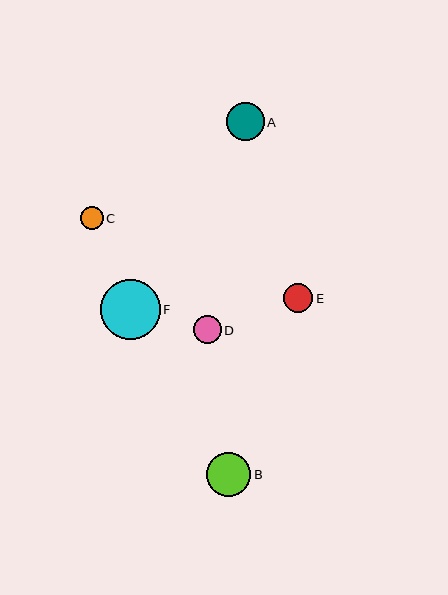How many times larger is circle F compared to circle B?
Circle F is approximately 1.4 times the size of circle B.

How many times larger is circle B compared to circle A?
Circle B is approximately 1.2 times the size of circle A.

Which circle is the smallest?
Circle C is the smallest with a size of approximately 23 pixels.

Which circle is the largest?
Circle F is the largest with a size of approximately 60 pixels.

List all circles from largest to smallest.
From largest to smallest: F, B, A, E, D, C.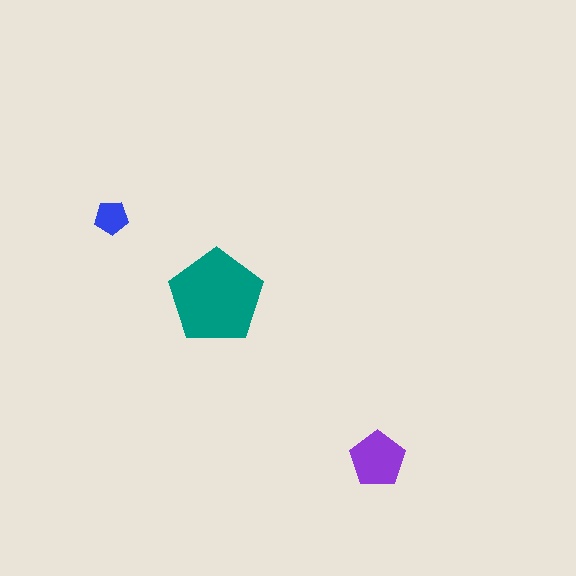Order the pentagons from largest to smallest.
the teal one, the purple one, the blue one.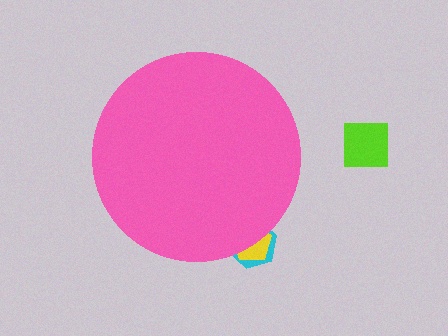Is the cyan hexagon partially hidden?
Yes, the cyan hexagon is partially hidden behind the pink circle.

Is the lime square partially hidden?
No, the lime square is fully visible.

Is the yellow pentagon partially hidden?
Yes, the yellow pentagon is partially hidden behind the pink circle.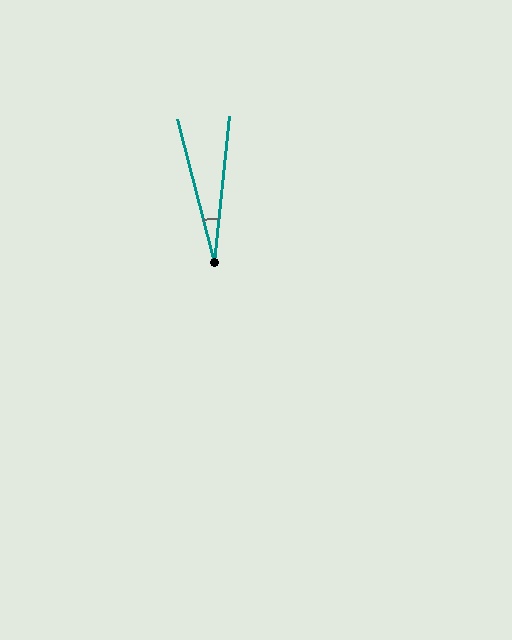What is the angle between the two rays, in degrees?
Approximately 20 degrees.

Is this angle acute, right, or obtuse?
It is acute.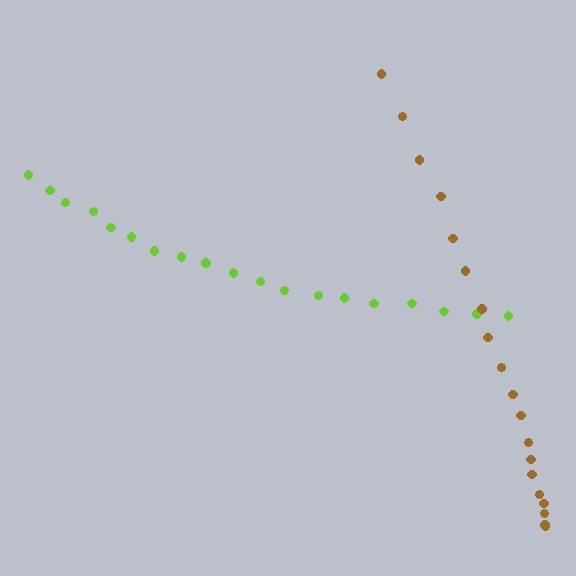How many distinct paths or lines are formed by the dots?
There are 2 distinct paths.